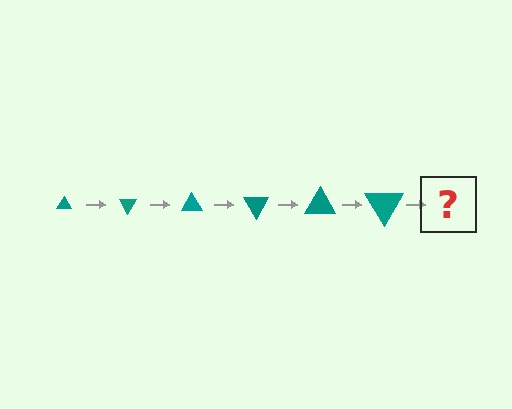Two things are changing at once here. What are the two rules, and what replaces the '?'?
The two rules are that the triangle grows larger each step and it rotates 60 degrees each step. The '?' should be a triangle, larger than the previous one and rotated 360 degrees from the start.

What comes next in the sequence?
The next element should be a triangle, larger than the previous one and rotated 360 degrees from the start.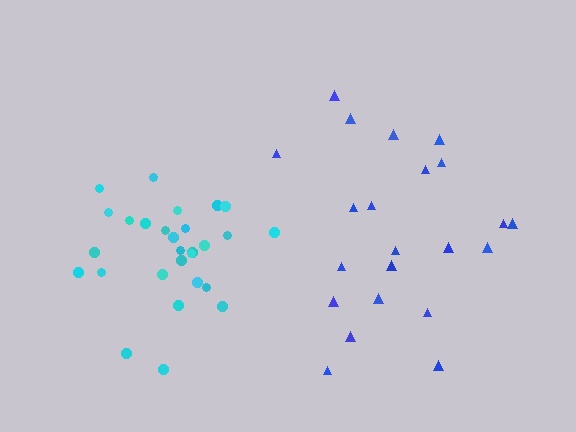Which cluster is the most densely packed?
Cyan.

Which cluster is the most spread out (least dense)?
Blue.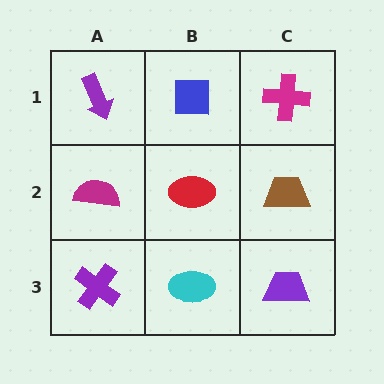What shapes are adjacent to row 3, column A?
A magenta semicircle (row 2, column A), a cyan ellipse (row 3, column B).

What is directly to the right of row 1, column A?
A blue square.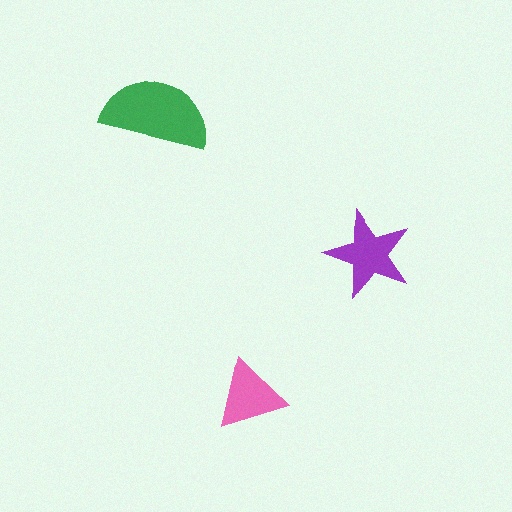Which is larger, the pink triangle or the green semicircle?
The green semicircle.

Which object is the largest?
The green semicircle.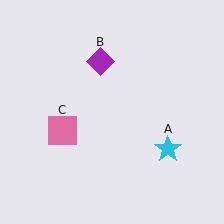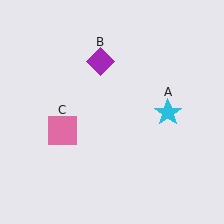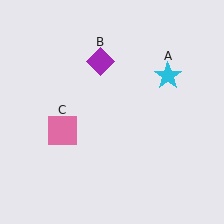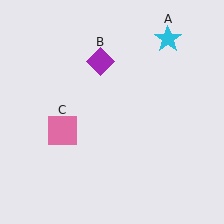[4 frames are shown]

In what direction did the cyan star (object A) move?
The cyan star (object A) moved up.